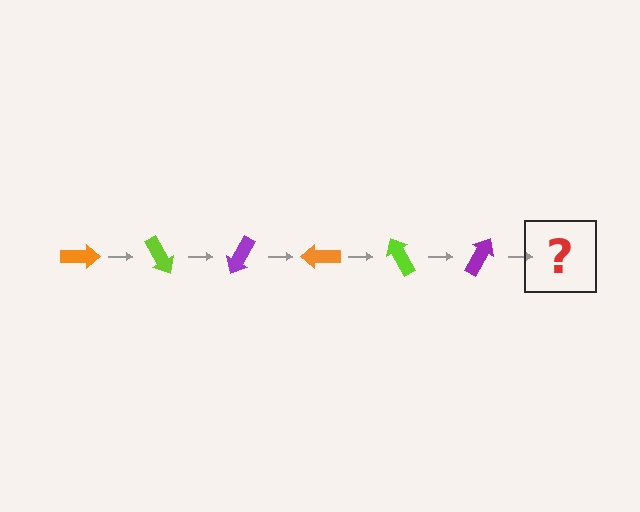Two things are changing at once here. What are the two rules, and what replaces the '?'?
The two rules are that it rotates 60 degrees each step and the color cycles through orange, lime, and purple. The '?' should be an orange arrow, rotated 360 degrees from the start.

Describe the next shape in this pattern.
It should be an orange arrow, rotated 360 degrees from the start.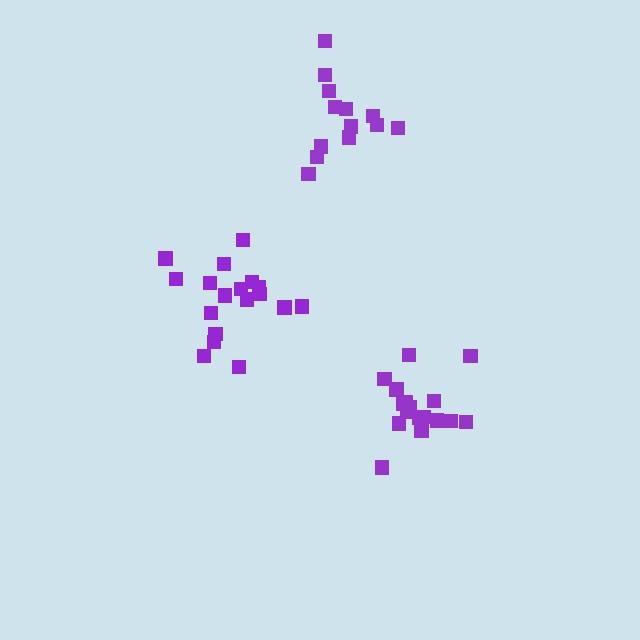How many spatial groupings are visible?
There are 3 spatial groupings.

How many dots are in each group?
Group 1: 13 dots, Group 2: 18 dots, Group 3: 17 dots (48 total).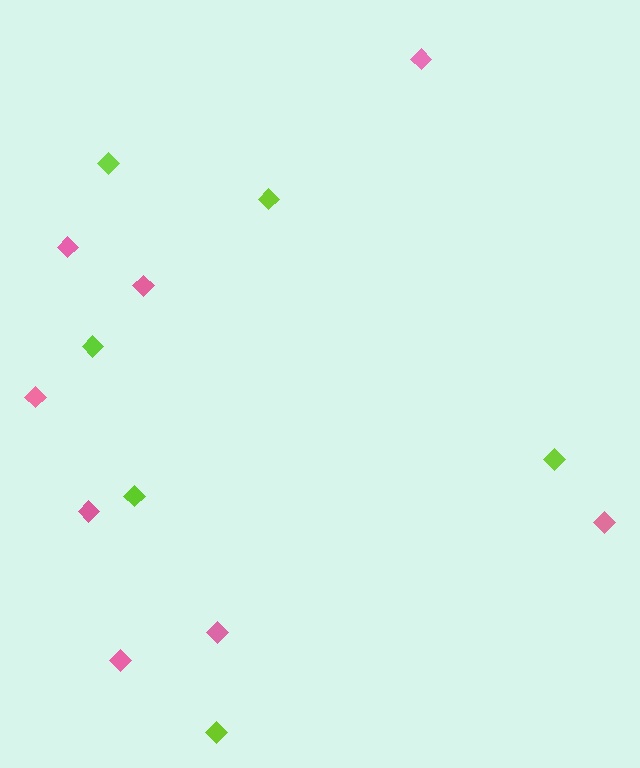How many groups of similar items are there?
There are 2 groups: one group of lime diamonds (6) and one group of pink diamonds (8).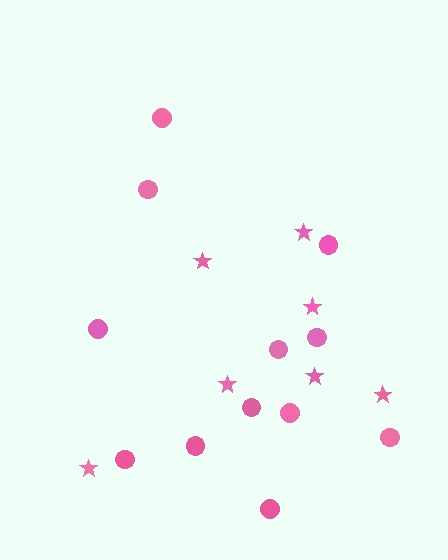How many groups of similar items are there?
There are 2 groups: one group of stars (7) and one group of circles (12).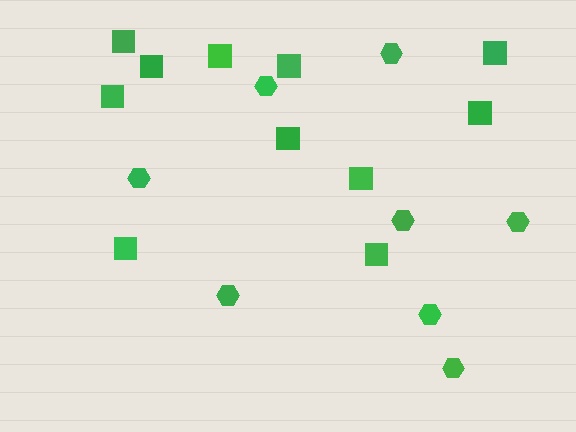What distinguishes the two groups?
There are 2 groups: one group of squares (11) and one group of hexagons (8).